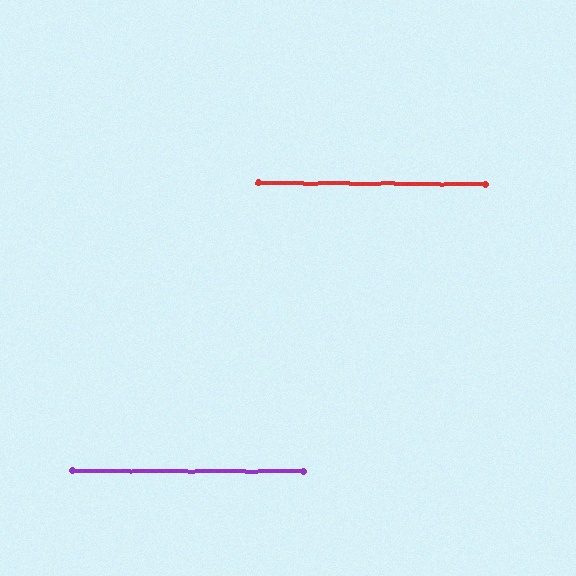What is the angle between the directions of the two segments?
Approximately 0 degrees.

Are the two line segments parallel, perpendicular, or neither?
Parallel — their directions differ by only 0.1°.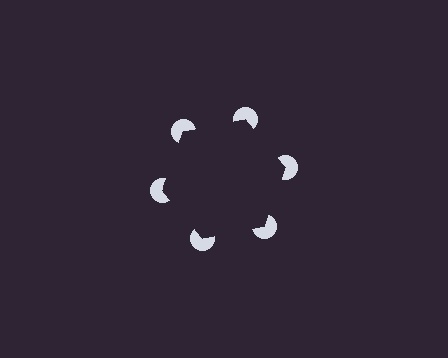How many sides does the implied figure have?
6 sides.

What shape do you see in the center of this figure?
An illusory hexagon — its edges are inferred from the aligned wedge cuts in the pac-man discs, not physically drawn.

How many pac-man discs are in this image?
There are 6 — one at each vertex of the illusory hexagon.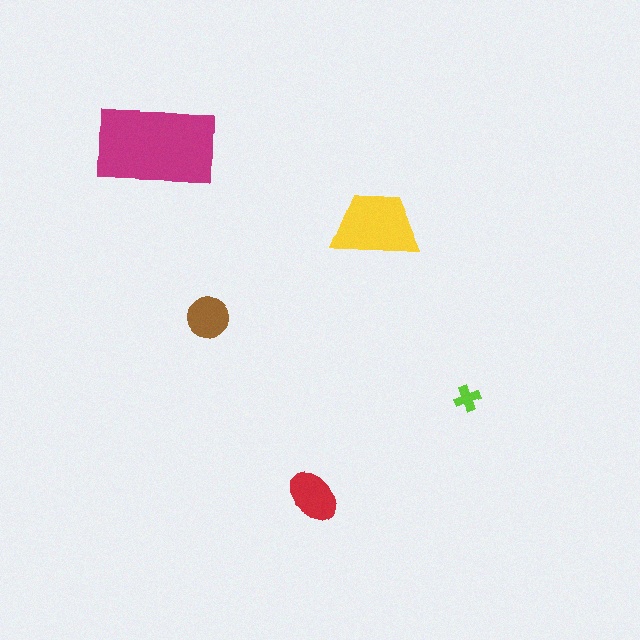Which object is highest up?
The magenta rectangle is topmost.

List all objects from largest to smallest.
The magenta rectangle, the yellow trapezoid, the red ellipse, the brown circle, the lime cross.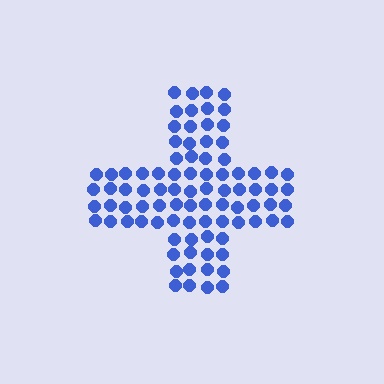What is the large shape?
The large shape is a cross.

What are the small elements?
The small elements are circles.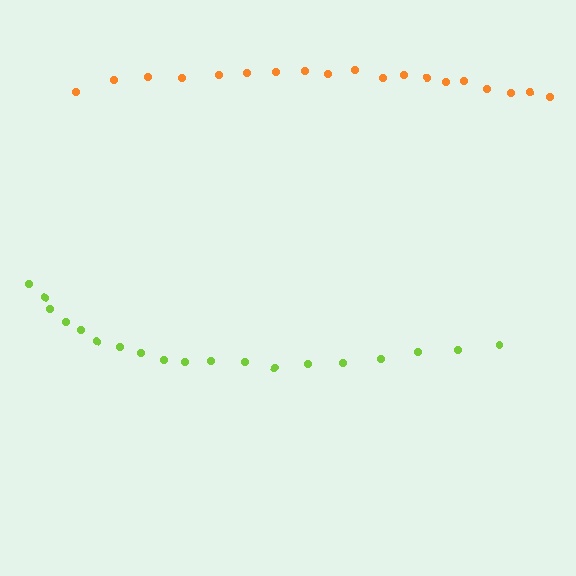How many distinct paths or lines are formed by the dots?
There are 2 distinct paths.